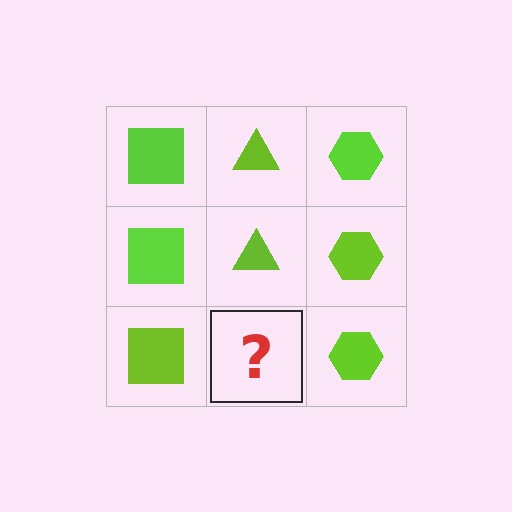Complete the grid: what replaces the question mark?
The question mark should be replaced with a lime triangle.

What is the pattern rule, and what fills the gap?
The rule is that each column has a consistent shape. The gap should be filled with a lime triangle.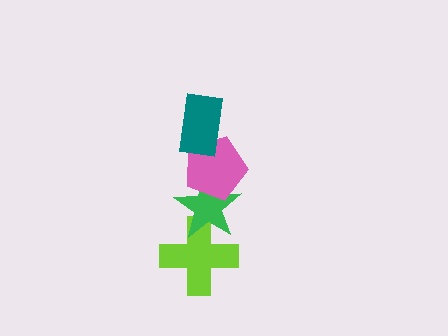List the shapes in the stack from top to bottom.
From top to bottom: the teal rectangle, the pink pentagon, the green star, the lime cross.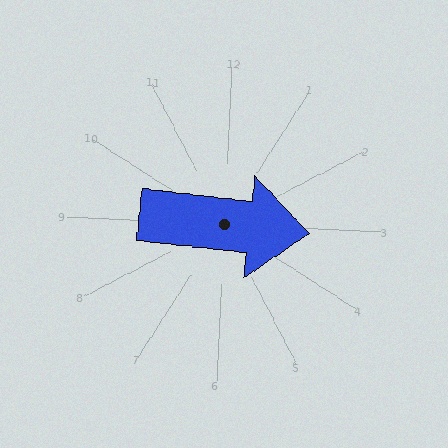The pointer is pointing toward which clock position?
Roughly 3 o'clock.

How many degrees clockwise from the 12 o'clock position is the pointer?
Approximately 94 degrees.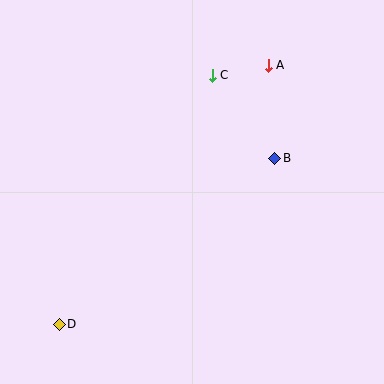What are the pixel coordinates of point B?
Point B is at (275, 158).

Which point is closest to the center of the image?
Point B at (275, 158) is closest to the center.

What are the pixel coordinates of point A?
Point A is at (268, 65).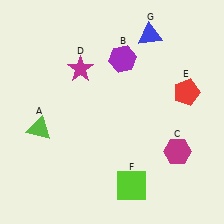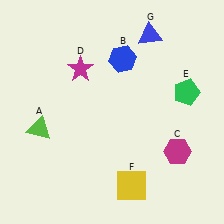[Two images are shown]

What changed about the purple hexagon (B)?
In Image 1, B is purple. In Image 2, it changed to blue.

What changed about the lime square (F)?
In Image 1, F is lime. In Image 2, it changed to yellow.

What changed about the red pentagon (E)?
In Image 1, E is red. In Image 2, it changed to green.